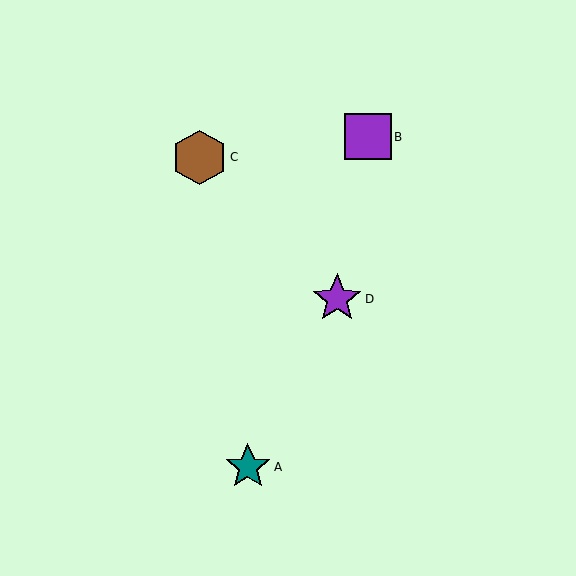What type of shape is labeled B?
Shape B is a purple square.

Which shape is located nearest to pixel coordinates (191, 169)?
The brown hexagon (labeled C) at (200, 158) is nearest to that location.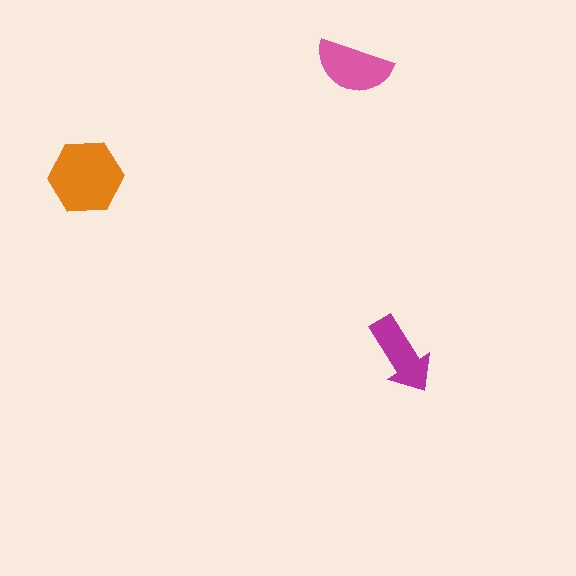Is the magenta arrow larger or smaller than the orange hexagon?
Smaller.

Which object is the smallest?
The magenta arrow.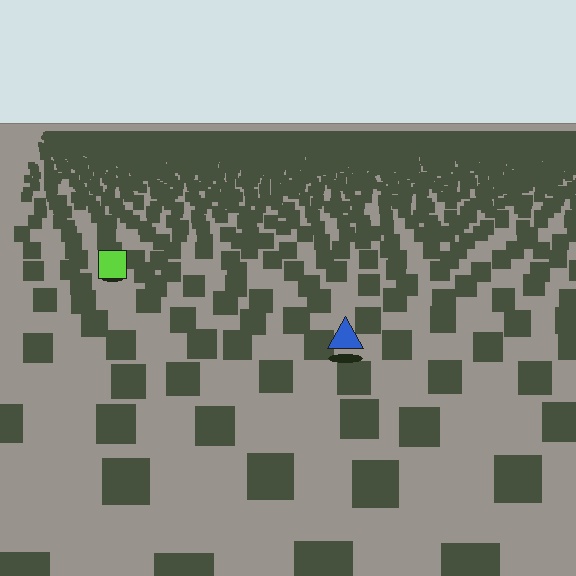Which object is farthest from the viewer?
The lime square is farthest from the viewer. It appears smaller and the ground texture around it is denser.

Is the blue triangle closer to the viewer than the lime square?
Yes. The blue triangle is closer — you can tell from the texture gradient: the ground texture is coarser near it.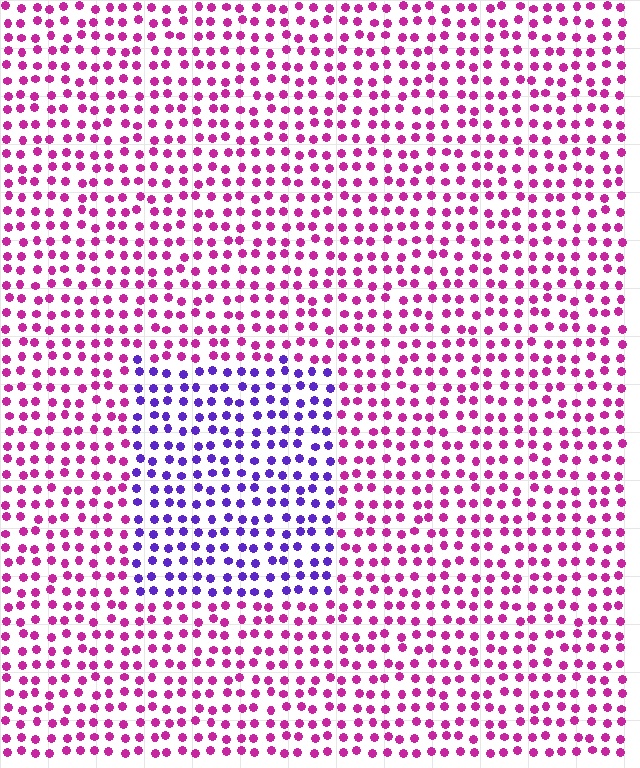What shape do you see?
I see a rectangle.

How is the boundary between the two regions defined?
The boundary is defined purely by a slight shift in hue (about 54 degrees). Spacing, size, and orientation are identical on both sides.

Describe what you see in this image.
The image is filled with small magenta elements in a uniform arrangement. A rectangle-shaped region is visible where the elements are tinted to a slightly different hue, forming a subtle color boundary.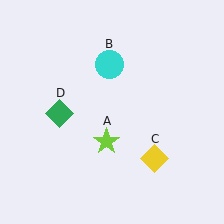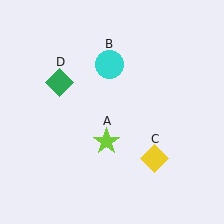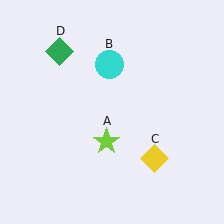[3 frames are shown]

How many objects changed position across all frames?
1 object changed position: green diamond (object D).